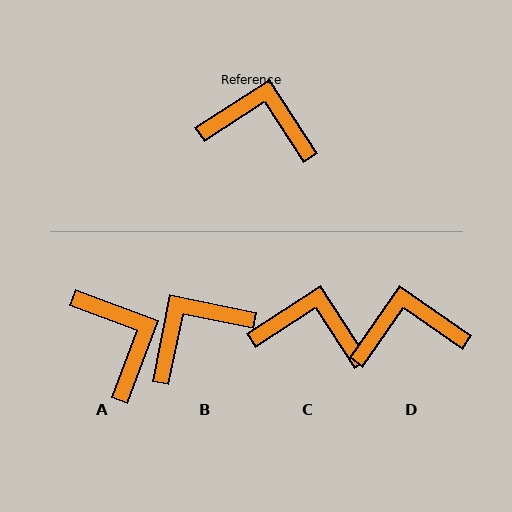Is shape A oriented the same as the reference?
No, it is off by about 53 degrees.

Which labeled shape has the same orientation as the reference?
C.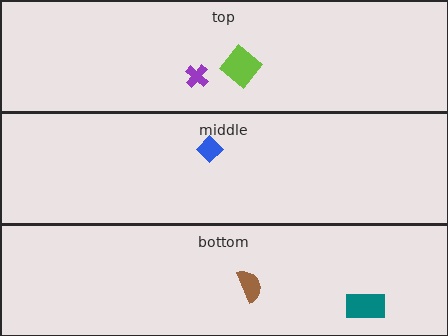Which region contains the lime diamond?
The top region.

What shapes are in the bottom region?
The teal rectangle, the brown semicircle.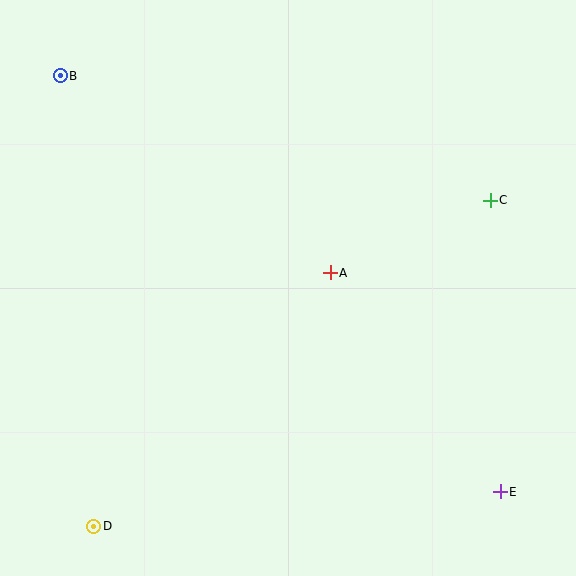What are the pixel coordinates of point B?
Point B is at (60, 76).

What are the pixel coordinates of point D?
Point D is at (94, 526).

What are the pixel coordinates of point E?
Point E is at (500, 492).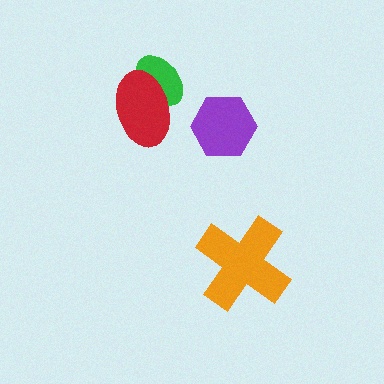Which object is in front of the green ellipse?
The red ellipse is in front of the green ellipse.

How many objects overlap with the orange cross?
0 objects overlap with the orange cross.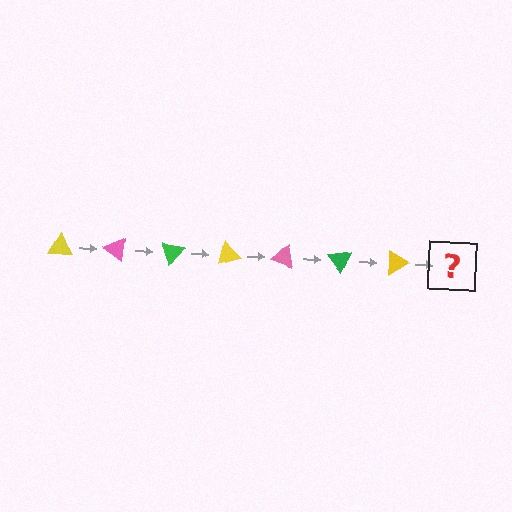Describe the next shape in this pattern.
It should be a pink triangle, rotated 245 degrees from the start.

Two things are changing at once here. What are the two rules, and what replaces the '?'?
The two rules are that it rotates 35 degrees each step and the color cycles through yellow, pink, and green. The '?' should be a pink triangle, rotated 245 degrees from the start.